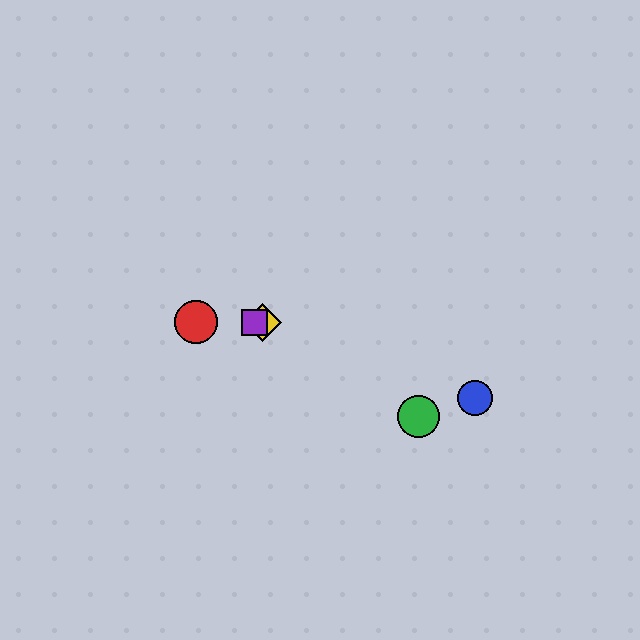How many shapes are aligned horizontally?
3 shapes (the red circle, the yellow diamond, the purple square) are aligned horizontally.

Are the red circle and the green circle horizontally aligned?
No, the red circle is at y≈322 and the green circle is at y≈416.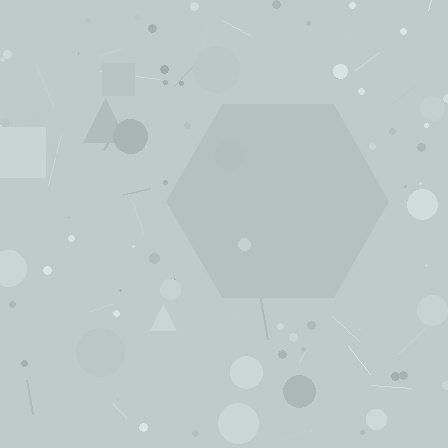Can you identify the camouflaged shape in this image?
The camouflaged shape is a hexagon.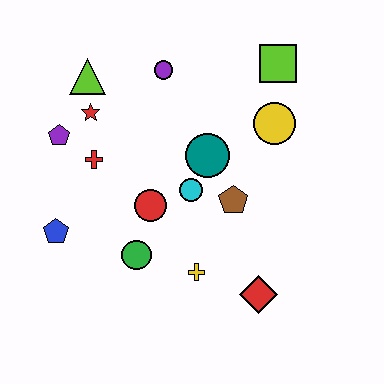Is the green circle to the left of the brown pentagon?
Yes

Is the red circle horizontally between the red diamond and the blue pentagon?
Yes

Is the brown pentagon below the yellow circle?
Yes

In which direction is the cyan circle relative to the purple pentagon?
The cyan circle is to the right of the purple pentagon.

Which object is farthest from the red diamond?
The lime triangle is farthest from the red diamond.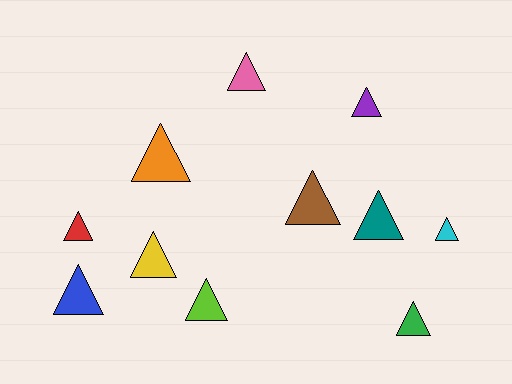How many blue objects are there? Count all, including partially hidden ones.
There is 1 blue object.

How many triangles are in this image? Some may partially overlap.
There are 11 triangles.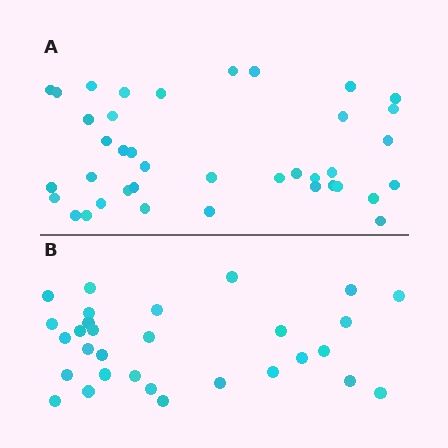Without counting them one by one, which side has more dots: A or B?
Region A (the top region) has more dots.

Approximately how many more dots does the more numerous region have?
Region A has roughly 8 or so more dots than region B.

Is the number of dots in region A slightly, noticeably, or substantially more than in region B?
Region A has noticeably more, but not dramatically so. The ratio is roughly 1.3 to 1.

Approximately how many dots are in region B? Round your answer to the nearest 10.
About 30 dots.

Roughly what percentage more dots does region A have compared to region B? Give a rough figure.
About 30% more.